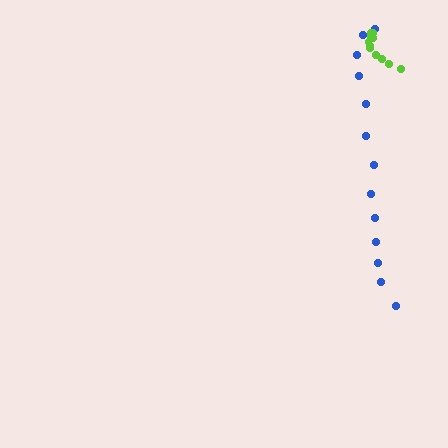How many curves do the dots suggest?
There are 2 distinct paths.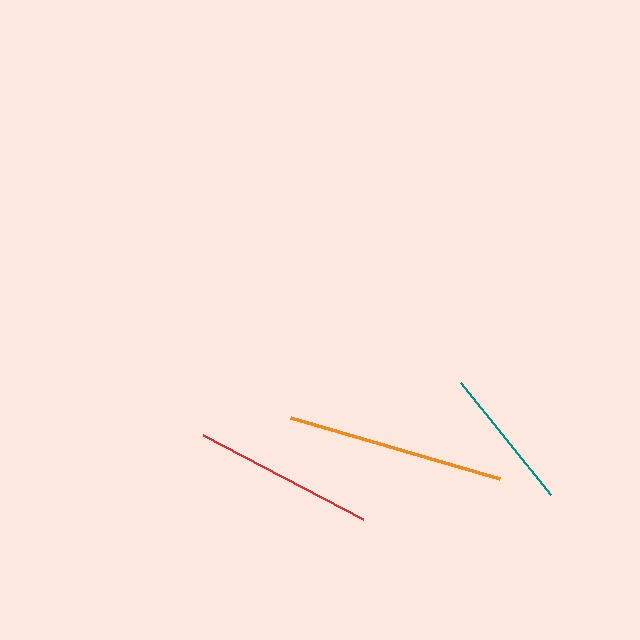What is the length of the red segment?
The red segment is approximately 181 pixels long.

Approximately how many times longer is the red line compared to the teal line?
The red line is approximately 1.3 times the length of the teal line.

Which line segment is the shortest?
The teal line is the shortest at approximately 144 pixels.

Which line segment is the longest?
The orange line is the longest at approximately 217 pixels.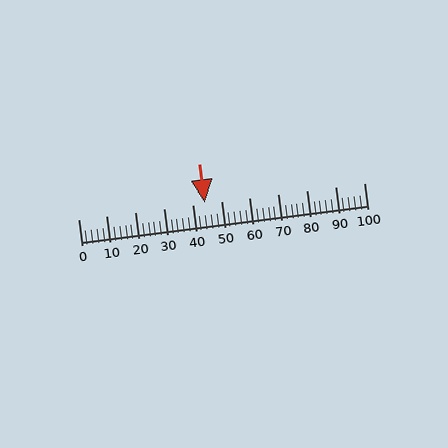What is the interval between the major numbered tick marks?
The major tick marks are spaced 10 units apart.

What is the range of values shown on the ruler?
The ruler shows values from 0 to 100.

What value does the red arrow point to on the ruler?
The red arrow points to approximately 44.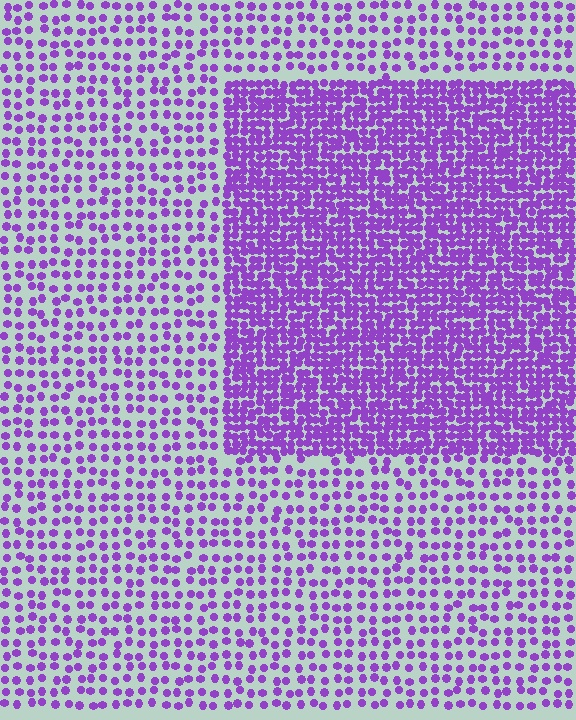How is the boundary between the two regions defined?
The boundary is defined by a change in element density (approximately 2.3x ratio). All elements are the same color, size, and shape.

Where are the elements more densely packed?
The elements are more densely packed inside the rectangle boundary.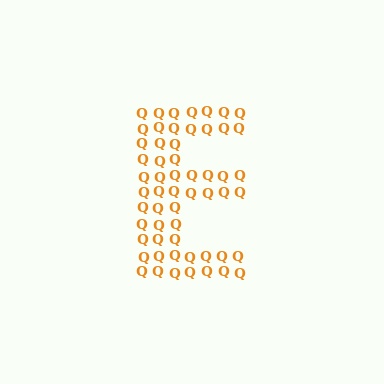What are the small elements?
The small elements are letter Q's.